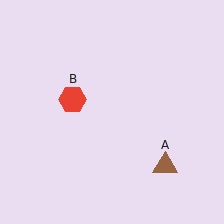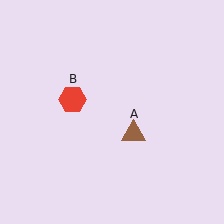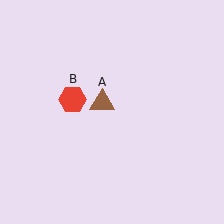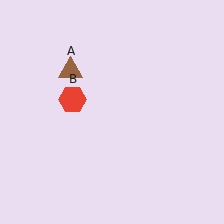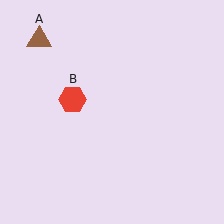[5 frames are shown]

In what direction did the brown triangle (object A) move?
The brown triangle (object A) moved up and to the left.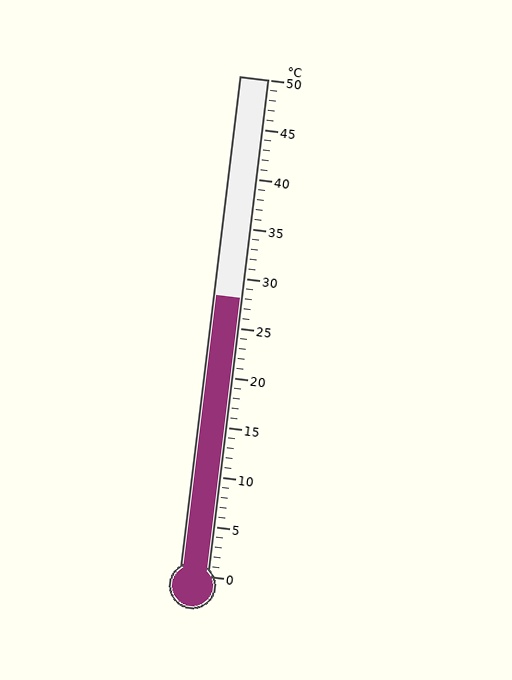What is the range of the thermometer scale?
The thermometer scale ranges from 0°C to 50°C.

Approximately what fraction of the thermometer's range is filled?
The thermometer is filled to approximately 55% of its range.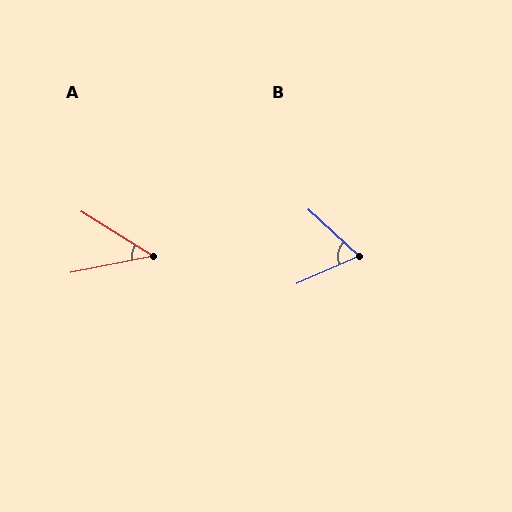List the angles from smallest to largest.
A (43°), B (66°).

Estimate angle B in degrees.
Approximately 66 degrees.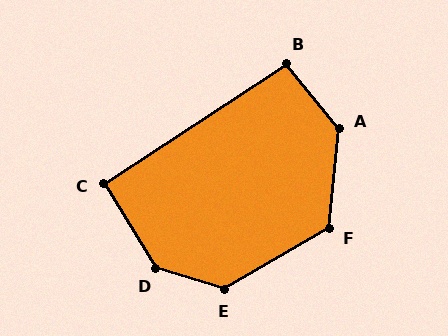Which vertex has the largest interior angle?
D, at approximately 139 degrees.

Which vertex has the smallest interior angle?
C, at approximately 92 degrees.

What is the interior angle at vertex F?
Approximately 126 degrees (obtuse).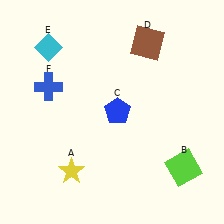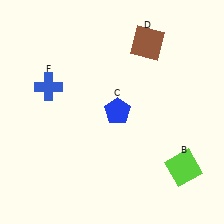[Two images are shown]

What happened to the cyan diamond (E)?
The cyan diamond (E) was removed in Image 2. It was in the top-left area of Image 1.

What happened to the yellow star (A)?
The yellow star (A) was removed in Image 2. It was in the bottom-left area of Image 1.